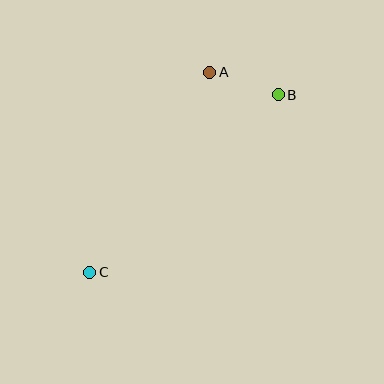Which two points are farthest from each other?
Points B and C are farthest from each other.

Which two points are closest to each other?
Points A and B are closest to each other.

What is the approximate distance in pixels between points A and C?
The distance between A and C is approximately 233 pixels.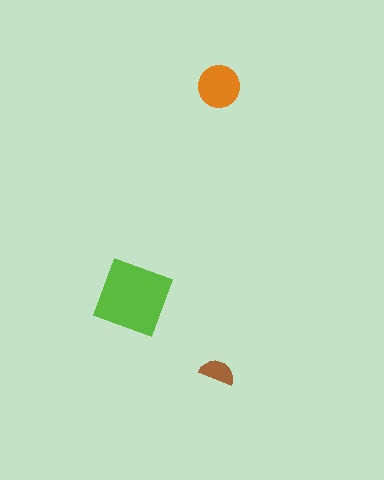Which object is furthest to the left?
The lime square is leftmost.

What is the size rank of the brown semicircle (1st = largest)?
3rd.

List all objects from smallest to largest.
The brown semicircle, the orange circle, the lime square.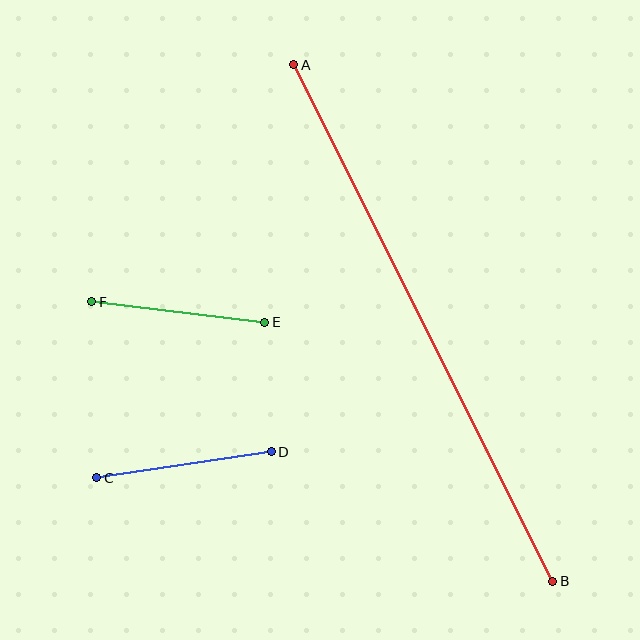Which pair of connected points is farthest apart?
Points A and B are farthest apart.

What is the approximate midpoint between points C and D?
The midpoint is at approximately (184, 465) pixels.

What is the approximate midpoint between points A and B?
The midpoint is at approximately (423, 323) pixels.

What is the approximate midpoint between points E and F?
The midpoint is at approximately (178, 312) pixels.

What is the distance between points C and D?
The distance is approximately 177 pixels.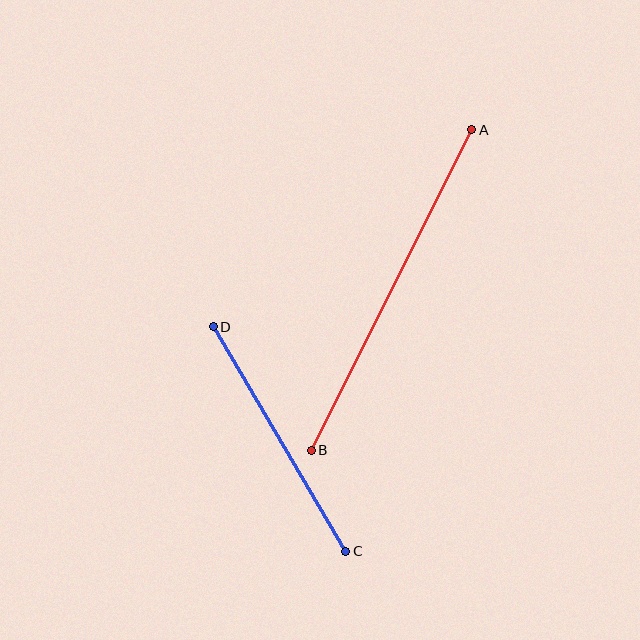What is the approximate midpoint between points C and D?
The midpoint is at approximately (280, 439) pixels.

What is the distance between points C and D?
The distance is approximately 261 pixels.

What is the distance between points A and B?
The distance is approximately 358 pixels.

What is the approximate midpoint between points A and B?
The midpoint is at approximately (392, 290) pixels.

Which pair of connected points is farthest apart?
Points A and B are farthest apart.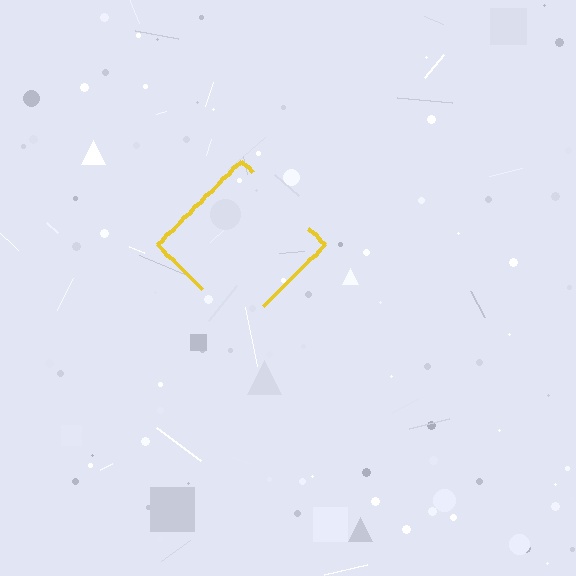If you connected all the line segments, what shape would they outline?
They would outline a diamond.